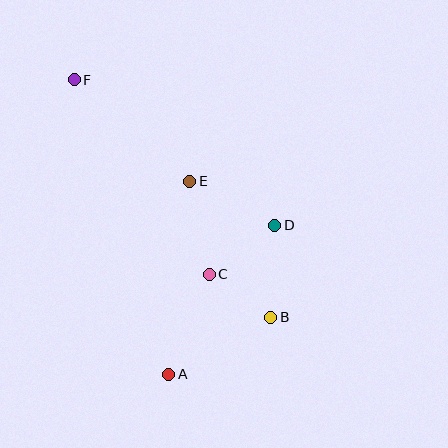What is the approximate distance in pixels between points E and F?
The distance between E and F is approximately 154 pixels.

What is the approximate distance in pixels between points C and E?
The distance between C and E is approximately 95 pixels.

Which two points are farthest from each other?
Points A and F are farthest from each other.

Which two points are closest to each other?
Points B and C are closest to each other.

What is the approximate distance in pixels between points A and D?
The distance between A and D is approximately 183 pixels.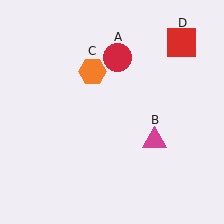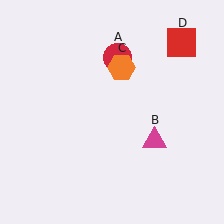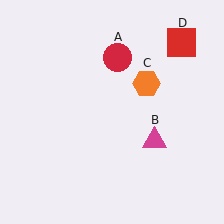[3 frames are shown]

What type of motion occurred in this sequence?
The orange hexagon (object C) rotated clockwise around the center of the scene.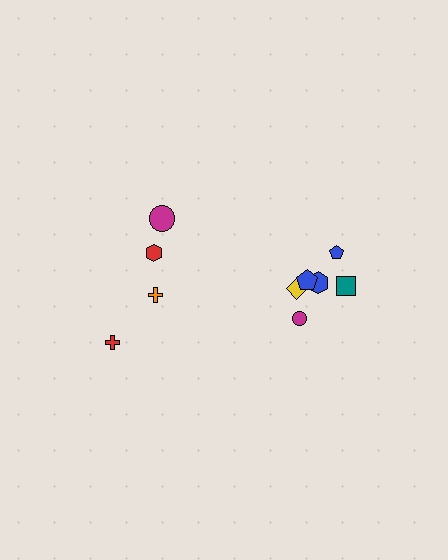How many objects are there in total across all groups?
There are 10 objects.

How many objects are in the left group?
There are 4 objects.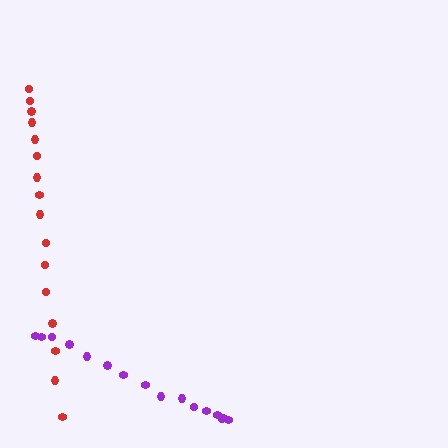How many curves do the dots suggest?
There are 2 distinct paths.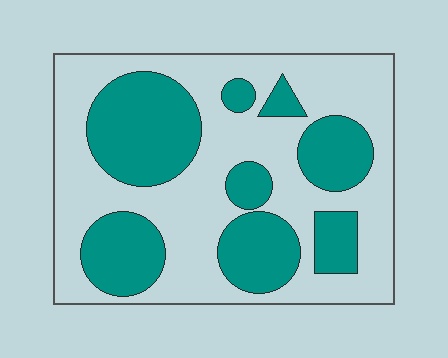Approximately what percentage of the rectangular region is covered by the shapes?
Approximately 40%.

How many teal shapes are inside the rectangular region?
8.